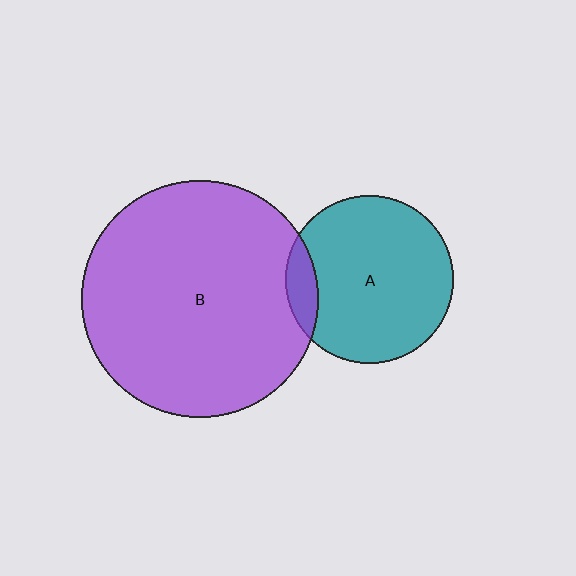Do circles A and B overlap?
Yes.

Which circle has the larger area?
Circle B (purple).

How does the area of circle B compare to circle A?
Approximately 2.0 times.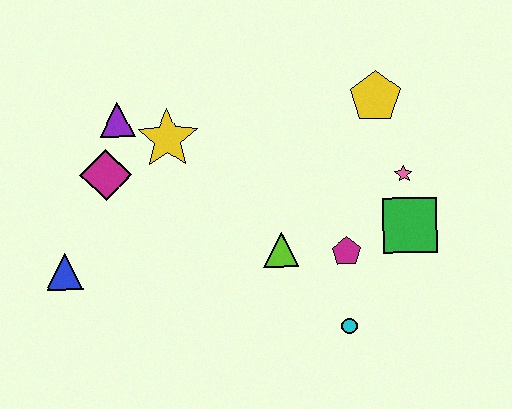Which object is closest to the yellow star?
The purple triangle is closest to the yellow star.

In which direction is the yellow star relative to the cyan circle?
The yellow star is above the cyan circle.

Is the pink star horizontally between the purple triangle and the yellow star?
No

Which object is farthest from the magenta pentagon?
The blue triangle is farthest from the magenta pentagon.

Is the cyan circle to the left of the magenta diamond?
No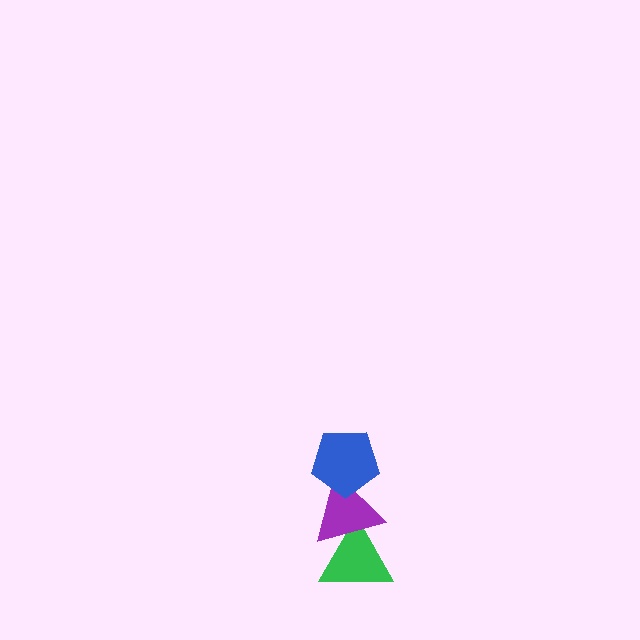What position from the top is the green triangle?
The green triangle is 3rd from the top.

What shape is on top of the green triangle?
The purple triangle is on top of the green triangle.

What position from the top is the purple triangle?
The purple triangle is 2nd from the top.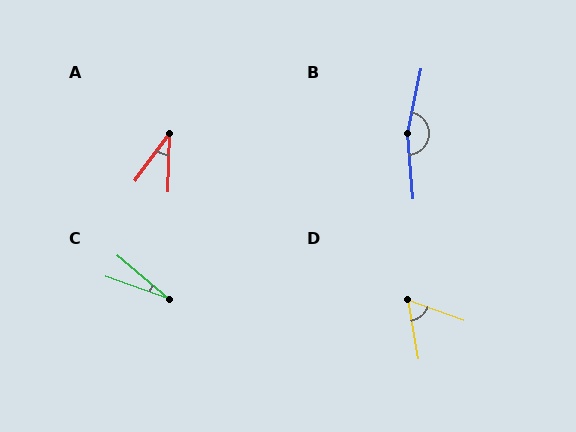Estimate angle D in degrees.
Approximately 61 degrees.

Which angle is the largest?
B, at approximately 164 degrees.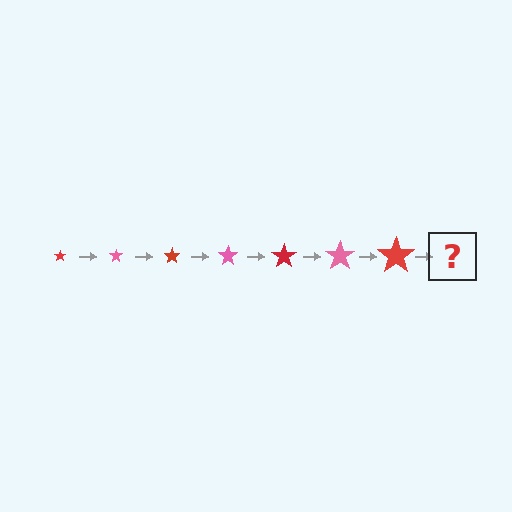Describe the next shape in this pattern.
It should be a pink star, larger than the previous one.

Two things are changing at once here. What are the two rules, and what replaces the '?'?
The two rules are that the star grows larger each step and the color cycles through red and pink. The '?' should be a pink star, larger than the previous one.